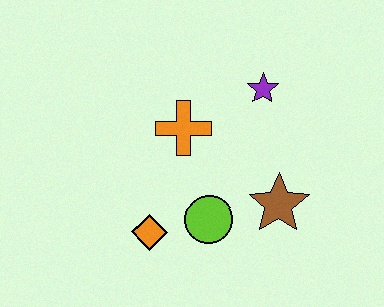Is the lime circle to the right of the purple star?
No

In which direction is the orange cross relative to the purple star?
The orange cross is to the left of the purple star.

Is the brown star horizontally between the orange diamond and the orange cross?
No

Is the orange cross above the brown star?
Yes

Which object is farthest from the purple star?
The orange diamond is farthest from the purple star.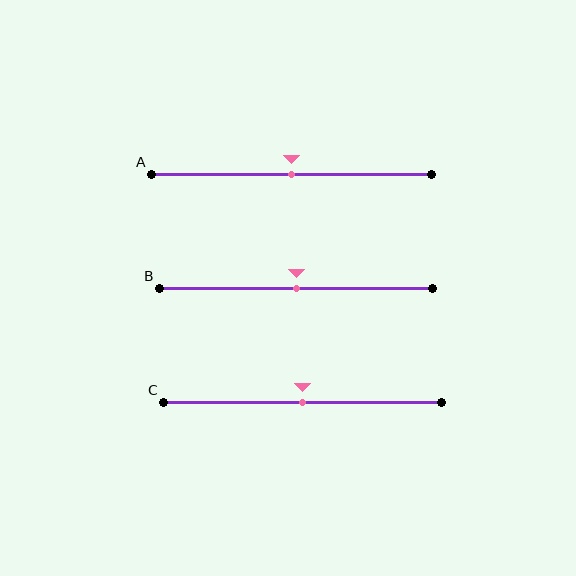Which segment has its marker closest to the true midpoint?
Segment A has its marker closest to the true midpoint.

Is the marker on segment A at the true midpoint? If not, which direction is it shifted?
Yes, the marker on segment A is at the true midpoint.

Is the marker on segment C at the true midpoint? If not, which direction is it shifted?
Yes, the marker on segment C is at the true midpoint.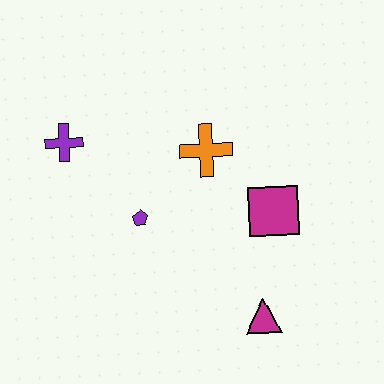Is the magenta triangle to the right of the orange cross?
Yes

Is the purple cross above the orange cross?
Yes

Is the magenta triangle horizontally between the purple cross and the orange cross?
No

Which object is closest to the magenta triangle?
The magenta square is closest to the magenta triangle.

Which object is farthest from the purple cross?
The magenta triangle is farthest from the purple cross.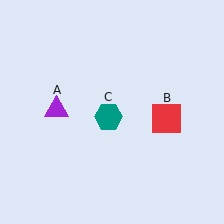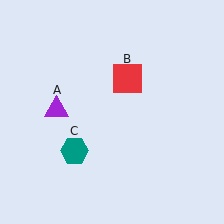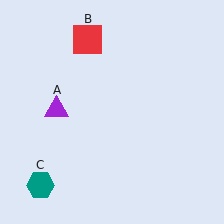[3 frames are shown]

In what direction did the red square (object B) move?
The red square (object B) moved up and to the left.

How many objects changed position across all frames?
2 objects changed position: red square (object B), teal hexagon (object C).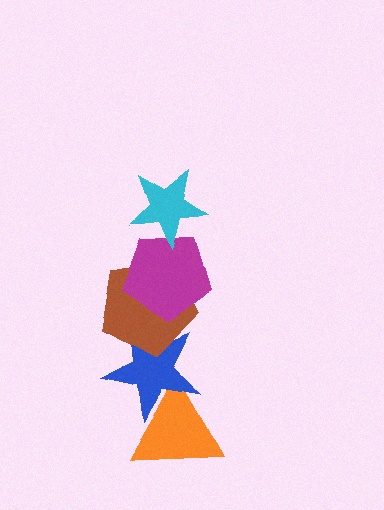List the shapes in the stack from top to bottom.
From top to bottom: the cyan star, the magenta pentagon, the brown pentagon, the blue star, the orange triangle.